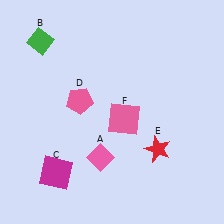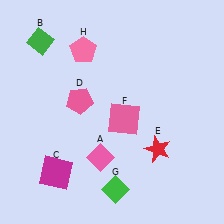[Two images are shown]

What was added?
A green diamond (G), a pink pentagon (H) were added in Image 2.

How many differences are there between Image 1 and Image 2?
There are 2 differences between the two images.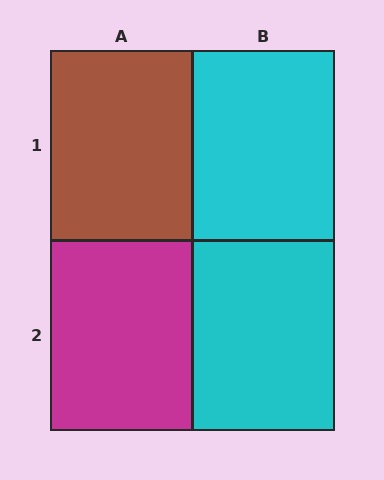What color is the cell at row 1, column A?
Brown.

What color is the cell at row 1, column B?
Cyan.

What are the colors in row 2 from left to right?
Magenta, cyan.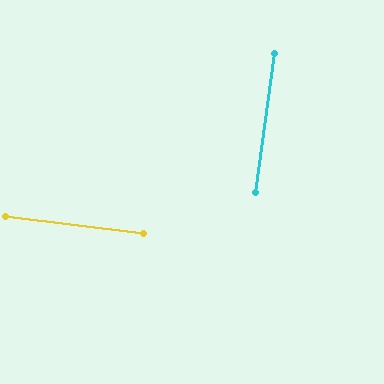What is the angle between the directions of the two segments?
Approximately 89 degrees.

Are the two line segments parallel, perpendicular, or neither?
Perpendicular — they meet at approximately 89°.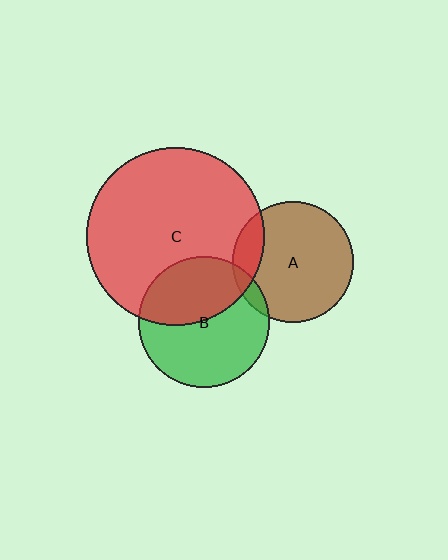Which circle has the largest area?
Circle C (red).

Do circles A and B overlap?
Yes.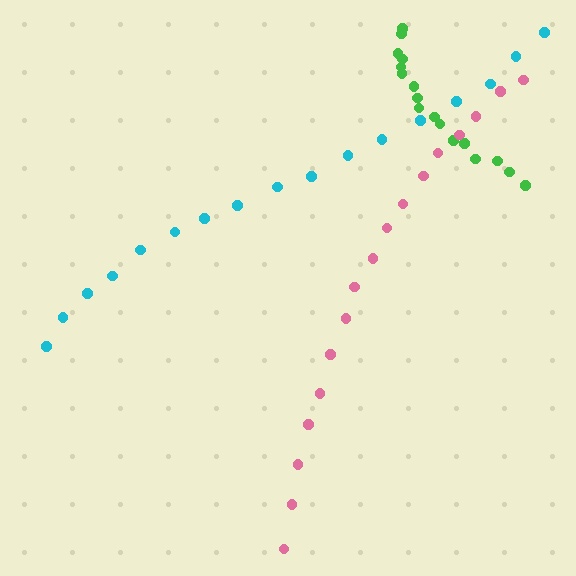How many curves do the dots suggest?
There are 3 distinct paths.